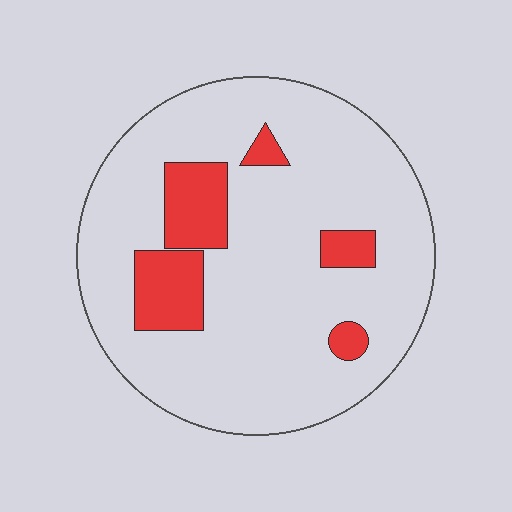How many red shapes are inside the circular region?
5.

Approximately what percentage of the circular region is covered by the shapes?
Approximately 15%.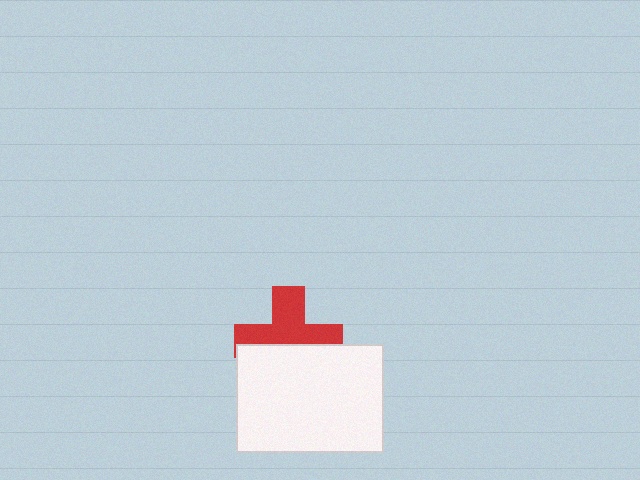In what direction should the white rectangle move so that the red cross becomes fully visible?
The white rectangle should move down. That is the shortest direction to clear the overlap and leave the red cross fully visible.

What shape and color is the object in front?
The object in front is a white rectangle.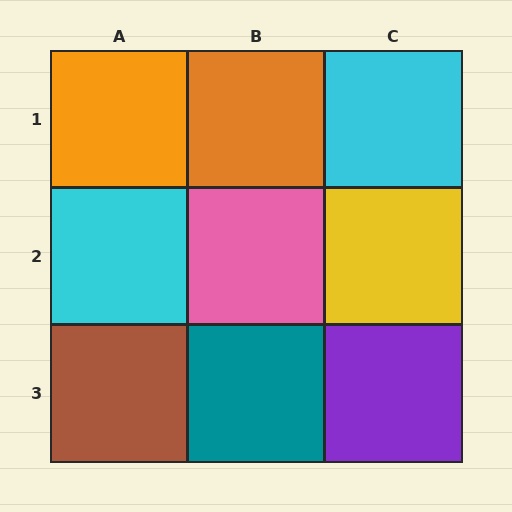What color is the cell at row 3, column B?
Teal.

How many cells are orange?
2 cells are orange.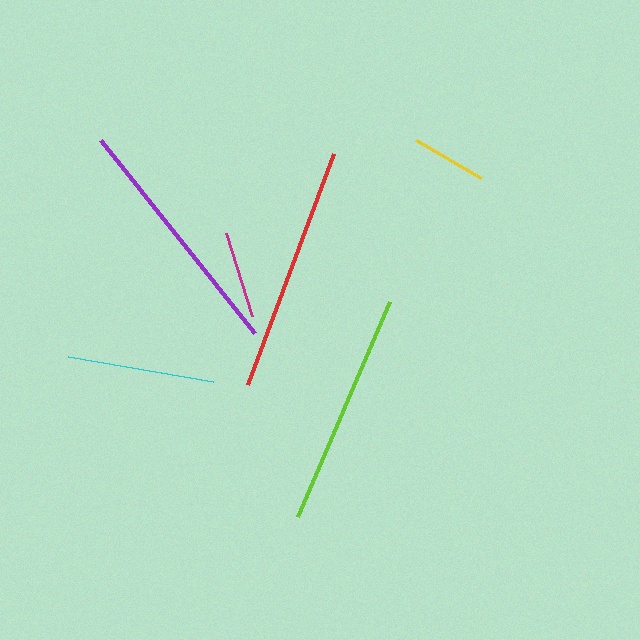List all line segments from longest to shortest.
From longest to shortest: purple, red, lime, cyan, magenta, yellow.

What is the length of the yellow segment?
The yellow segment is approximately 75 pixels long.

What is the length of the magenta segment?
The magenta segment is approximately 87 pixels long.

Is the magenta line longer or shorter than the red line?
The red line is longer than the magenta line.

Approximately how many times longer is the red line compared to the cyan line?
The red line is approximately 1.7 times the length of the cyan line.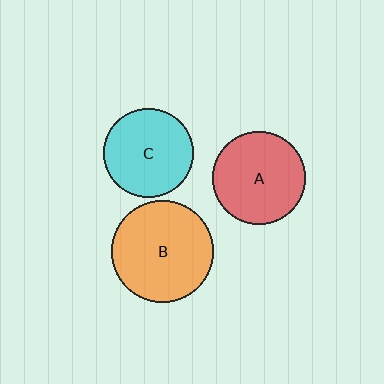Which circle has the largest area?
Circle B (orange).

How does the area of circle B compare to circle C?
Approximately 1.3 times.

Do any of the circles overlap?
No, none of the circles overlap.